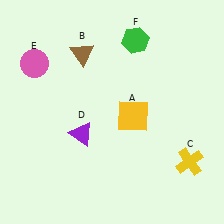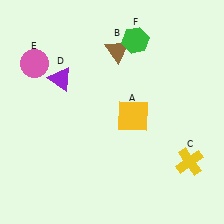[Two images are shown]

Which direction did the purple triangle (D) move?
The purple triangle (D) moved up.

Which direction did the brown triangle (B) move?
The brown triangle (B) moved right.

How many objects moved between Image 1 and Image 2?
2 objects moved between the two images.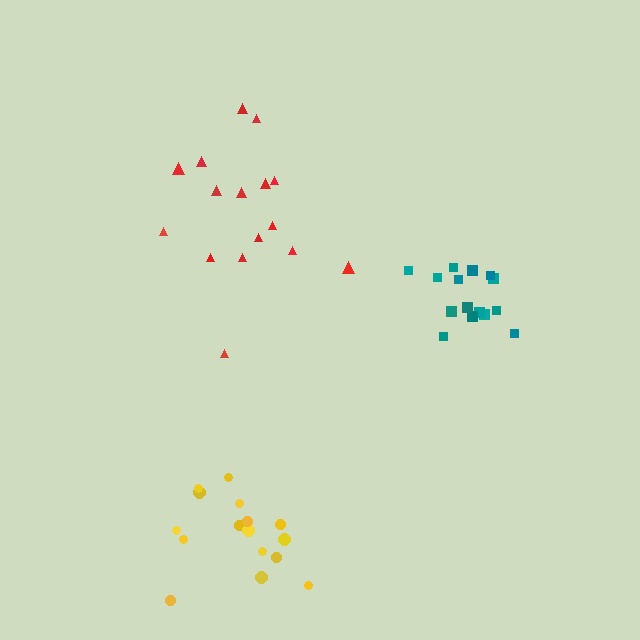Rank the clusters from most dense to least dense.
teal, yellow, red.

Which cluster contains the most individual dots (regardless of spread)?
Red (16).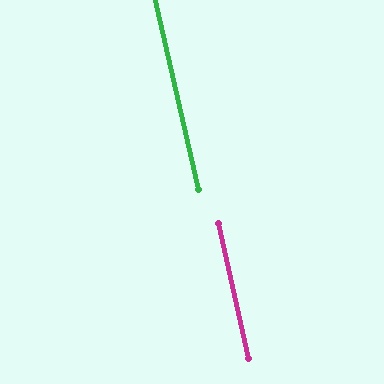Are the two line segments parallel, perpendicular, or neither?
Parallel — their directions differ by only 0.5°.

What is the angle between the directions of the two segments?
Approximately 0 degrees.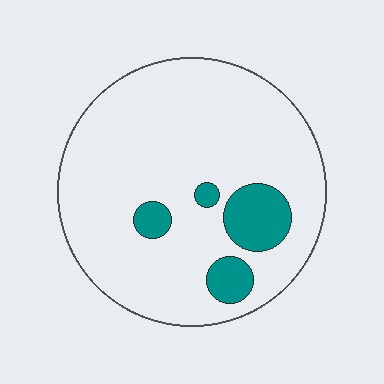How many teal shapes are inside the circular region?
4.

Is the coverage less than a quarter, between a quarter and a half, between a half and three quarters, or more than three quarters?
Less than a quarter.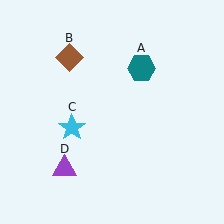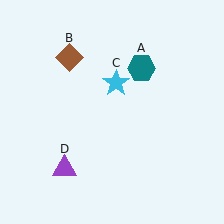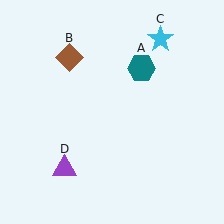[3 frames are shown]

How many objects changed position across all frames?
1 object changed position: cyan star (object C).